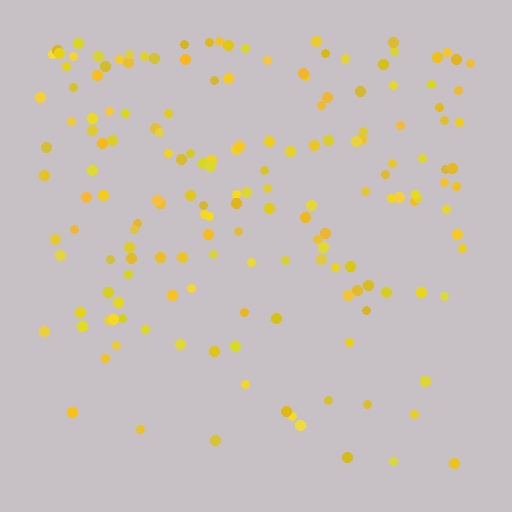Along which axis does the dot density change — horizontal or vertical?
Vertical.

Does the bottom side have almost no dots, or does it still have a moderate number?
Still a moderate number, just noticeably fewer than the top.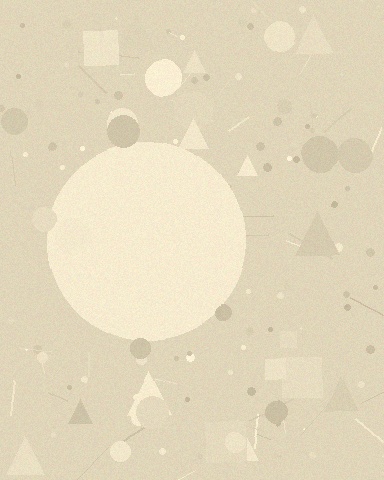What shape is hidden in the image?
A circle is hidden in the image.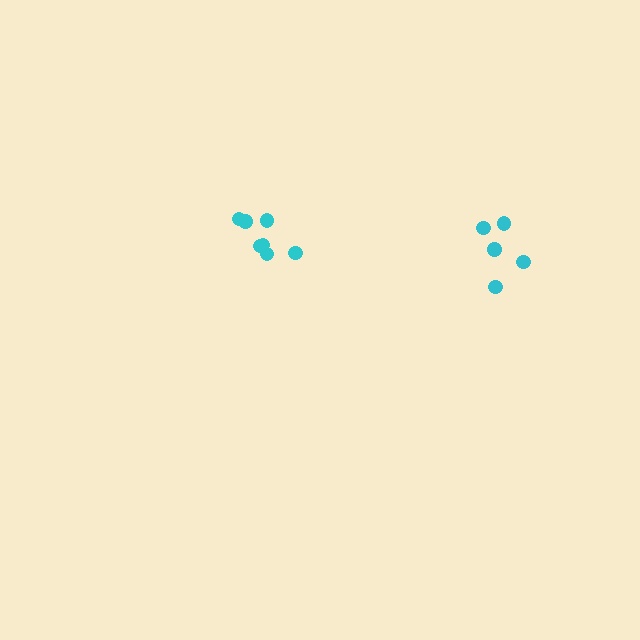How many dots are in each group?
Group 1: 7 dots, Group 2: 5 dots (12 total).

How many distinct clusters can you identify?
There are 2 distinct clusters.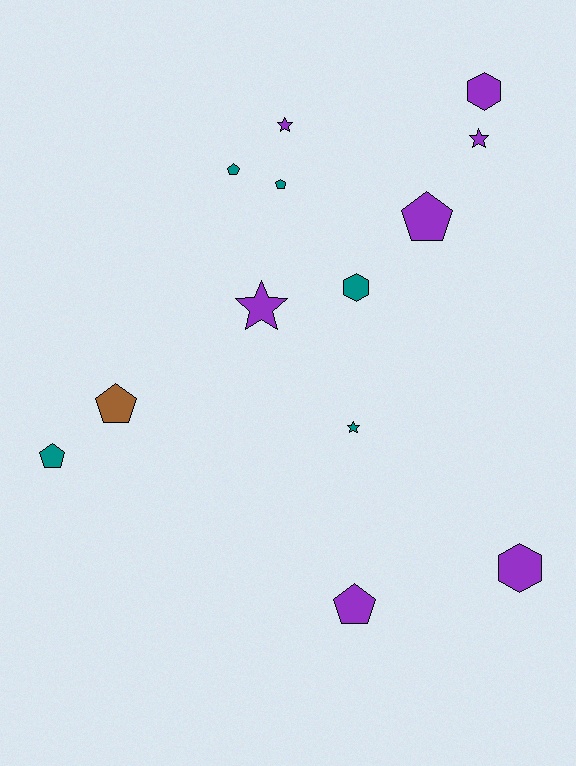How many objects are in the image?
There are 13 objects.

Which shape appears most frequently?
Pentagon, with 6 objects.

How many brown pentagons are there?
There is 1 brown pentagon.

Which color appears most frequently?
Purple, with 7 objects.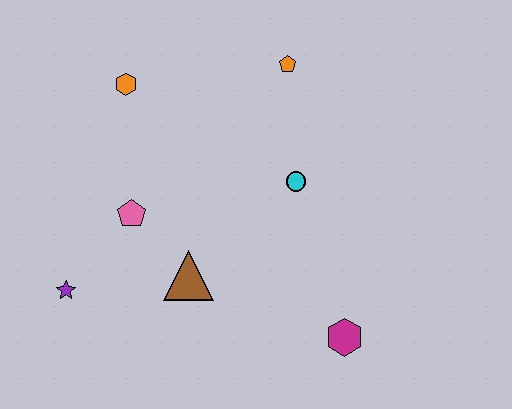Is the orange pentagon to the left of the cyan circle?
Yes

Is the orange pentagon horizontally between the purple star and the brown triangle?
No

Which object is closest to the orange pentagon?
The cyan circle is closest to the orange pentagon.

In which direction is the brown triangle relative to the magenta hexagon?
The brown triangle is to the left of the magenta hexagon.